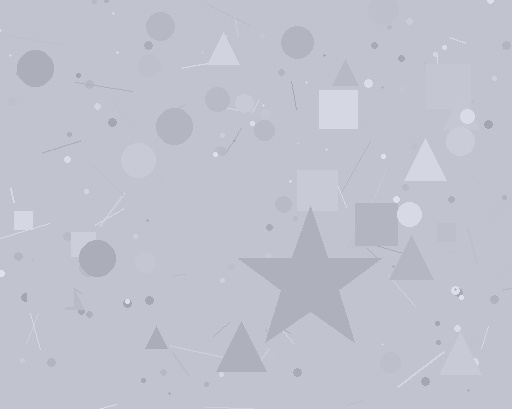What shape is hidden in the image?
A star is hidden in the image.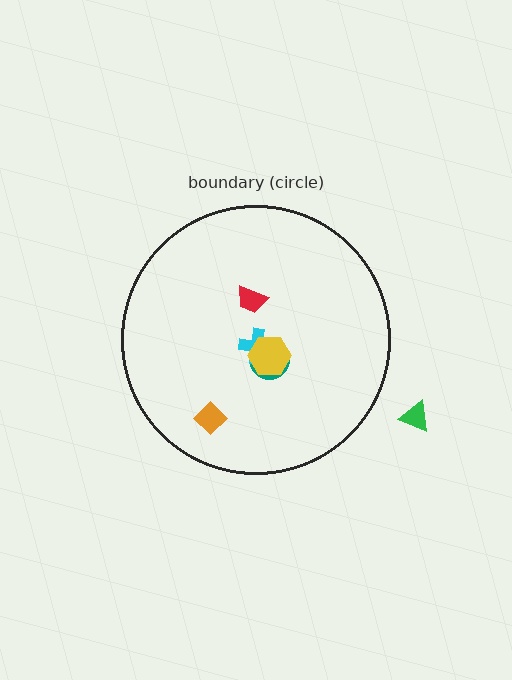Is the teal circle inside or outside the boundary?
Inside.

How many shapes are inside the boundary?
5 inside, 1 outside.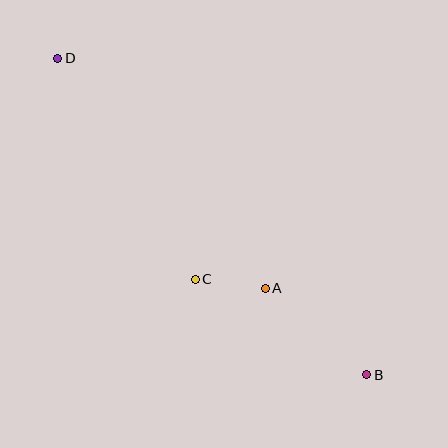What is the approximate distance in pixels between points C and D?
The distance between C and D is approximately 260 pixels.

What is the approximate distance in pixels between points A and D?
The distance between A and D is approximately 310 pixels.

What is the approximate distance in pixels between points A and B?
The distance between A and B is approximately 133 pixels.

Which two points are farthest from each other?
Points B and D are farthest from each other.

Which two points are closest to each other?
Points A and C are closest to each other.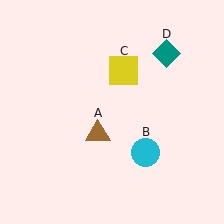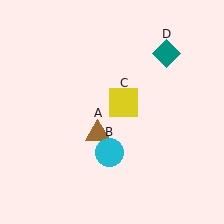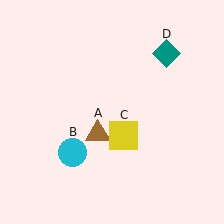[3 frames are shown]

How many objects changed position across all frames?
2 objects changed position: cyan circle (object B), yellow square (object C).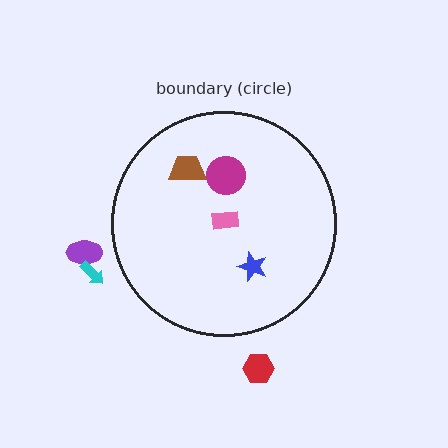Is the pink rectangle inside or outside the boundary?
Inside.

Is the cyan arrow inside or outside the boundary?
Outside.